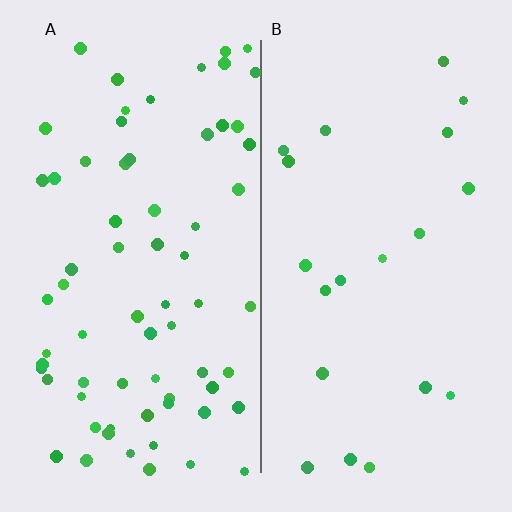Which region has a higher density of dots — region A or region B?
A (the left).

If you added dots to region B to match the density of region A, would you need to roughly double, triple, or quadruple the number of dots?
Approximately triple.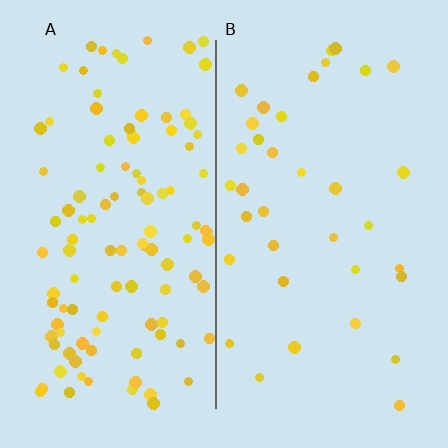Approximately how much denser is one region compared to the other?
Approximately 3.0× — region A over region B.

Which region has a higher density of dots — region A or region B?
A (the left).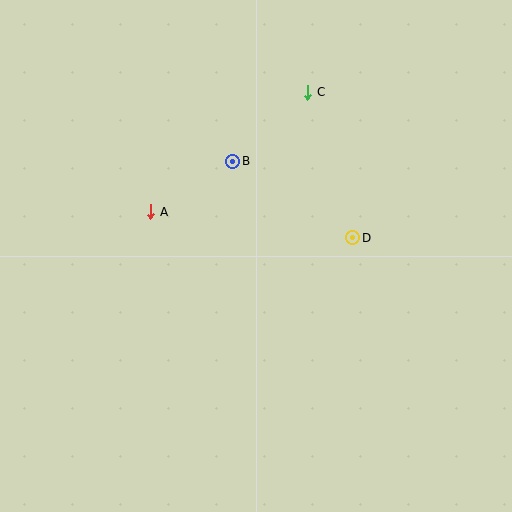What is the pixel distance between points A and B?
The distance between A and B is 97 pixels.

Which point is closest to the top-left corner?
Point A is closest to the top-left corner.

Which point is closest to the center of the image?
Point B at (233, 161) is closest to the center.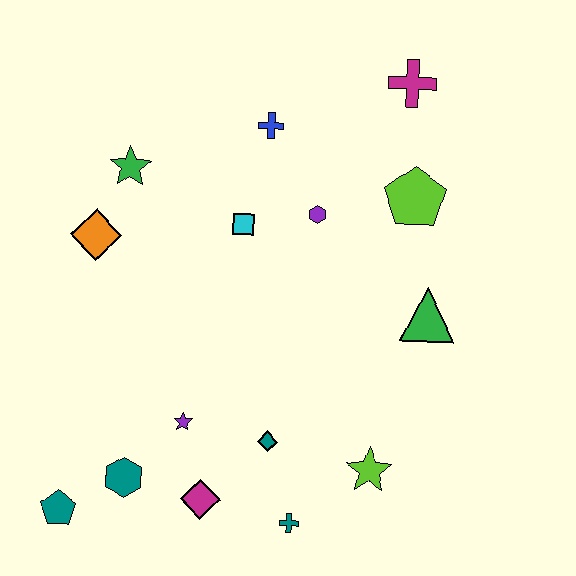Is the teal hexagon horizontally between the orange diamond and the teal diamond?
Yes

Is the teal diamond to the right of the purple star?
Yes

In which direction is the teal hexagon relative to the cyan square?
The teal hexagon is below the cyan square.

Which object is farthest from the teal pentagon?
The magenta cross is farthest from the teal pentagon.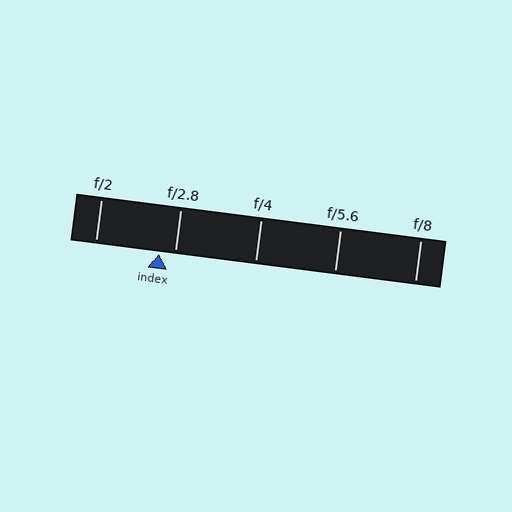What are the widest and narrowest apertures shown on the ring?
The widest aperture shown is f/2 and the narrowest is f/8.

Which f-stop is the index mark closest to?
The index mark is closest to f/2.8.